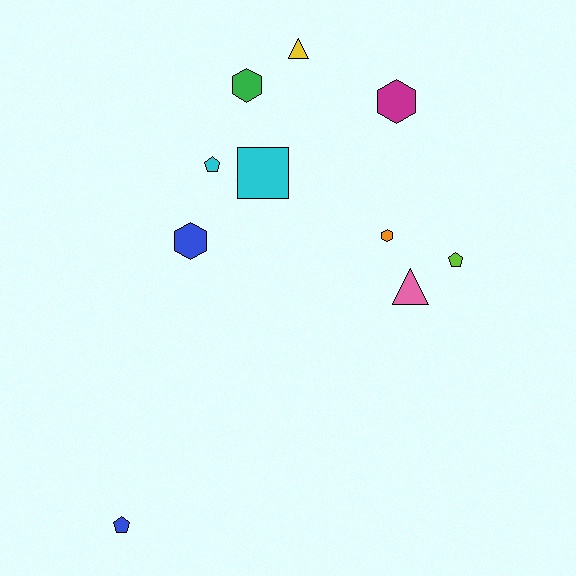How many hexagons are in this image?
There are 4 hexagons.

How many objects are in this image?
There are 10 objects.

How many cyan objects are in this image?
There are 2 cyan objects.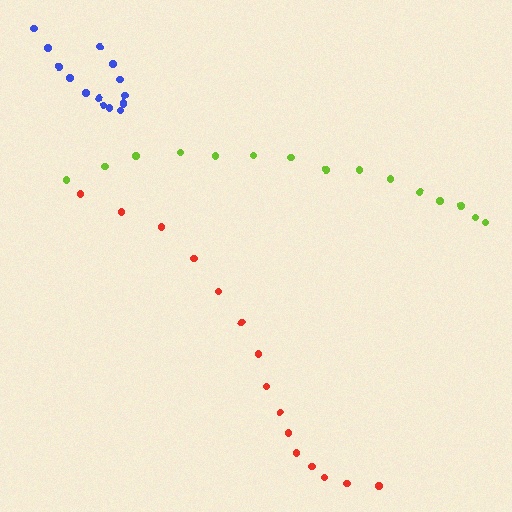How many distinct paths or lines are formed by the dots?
There are 3 distinct paths.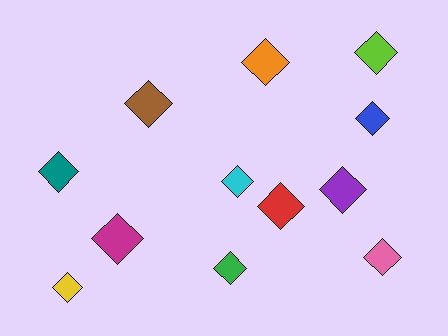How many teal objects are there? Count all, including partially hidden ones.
There is 1 teal object.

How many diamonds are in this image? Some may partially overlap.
There are 12 diamonds.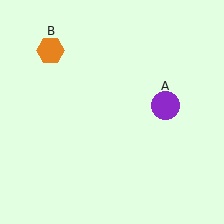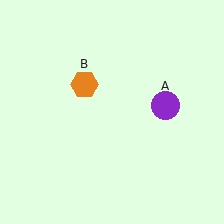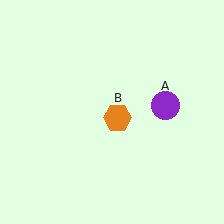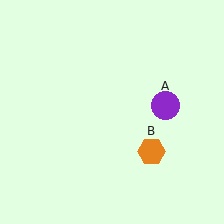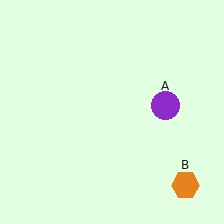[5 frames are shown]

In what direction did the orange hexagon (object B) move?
The orange hexagon (object B) moved down and to the right.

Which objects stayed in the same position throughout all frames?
Purple circle (object A) remained stationary.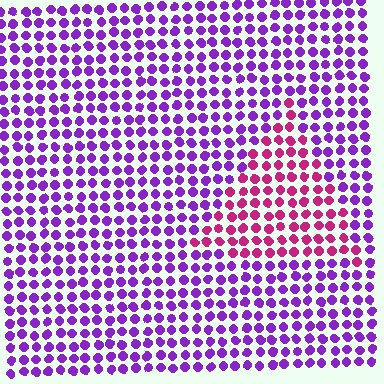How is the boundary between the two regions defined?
The boundary is defined purely by a slight shift in hue (about 48 degrees). Spacing, size, and orientation are identical on both sides.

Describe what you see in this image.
The image is filled with small purple elements in a uniform arrangement. A triangle-shaped region is visible where the elements are tinted to a slightly different hue, forming a subtle color boundary.